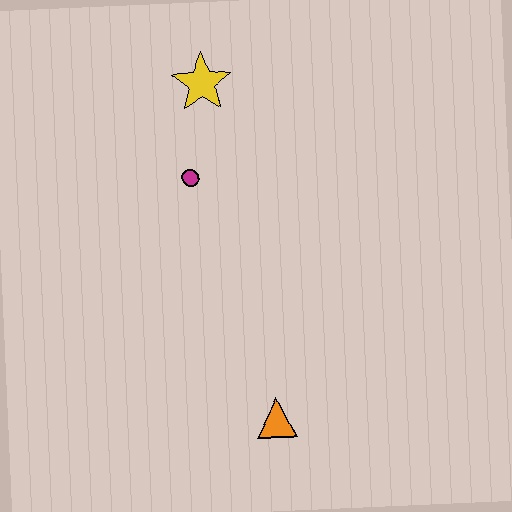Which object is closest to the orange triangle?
The magenta circle is closest to the orange triangle.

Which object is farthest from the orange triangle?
The yellow star is farthest from the orange triangle.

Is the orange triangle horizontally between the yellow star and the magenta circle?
No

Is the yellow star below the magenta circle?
No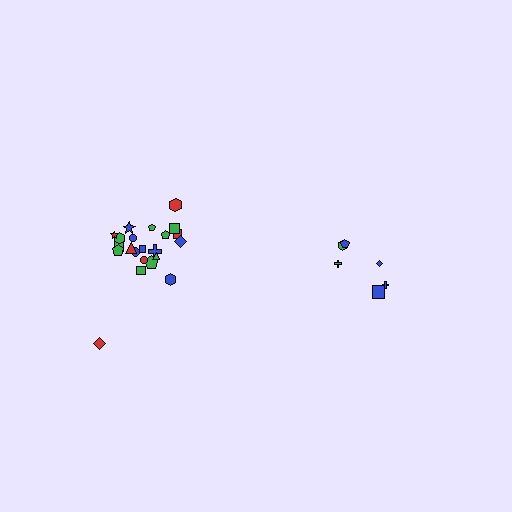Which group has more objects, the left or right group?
The left group.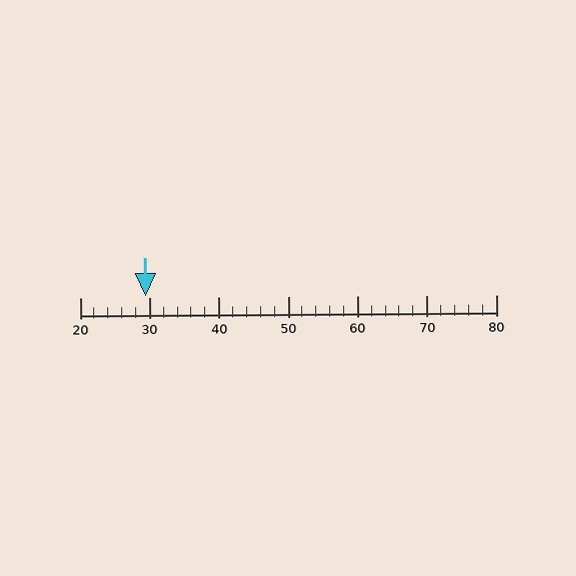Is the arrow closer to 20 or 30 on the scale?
The arrow is closer to 30.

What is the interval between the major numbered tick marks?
The major tick marks are spaced 10 units apart.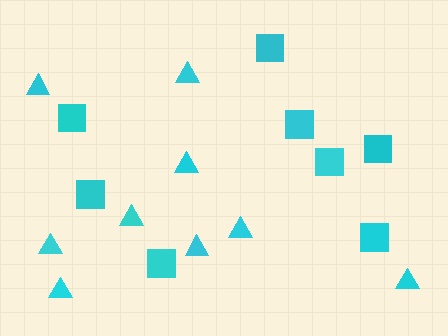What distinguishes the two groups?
There are 2 groups: one group of squares (8) and one group of triangles (9).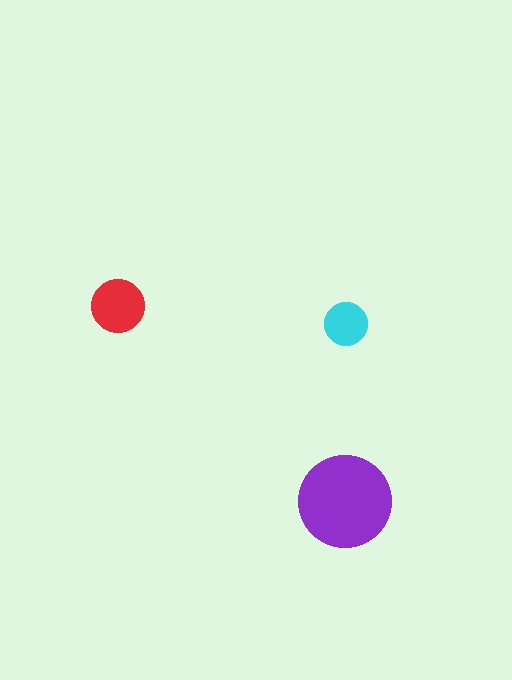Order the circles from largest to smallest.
the purple one, the red one, the cyan one.